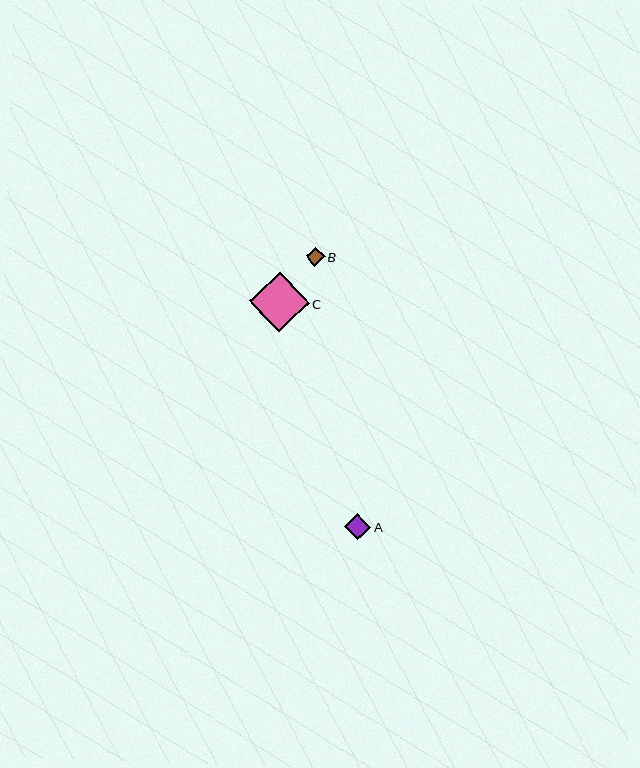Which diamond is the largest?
Diamond C is the largest with a size of approximately 60 pixels.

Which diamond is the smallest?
Diamond B is the smallest with a size of approximately 19 pixels.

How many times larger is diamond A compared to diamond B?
Diamond A is approximately 1.4 times the size of diamond B.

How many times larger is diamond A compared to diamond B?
Diamond A is approximately 1.4 times the size of diamond B.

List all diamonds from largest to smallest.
From largest to smallest: C, A, B.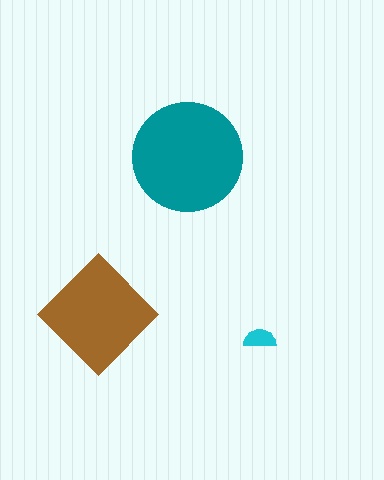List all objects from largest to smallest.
The teal circle, the brown diamond, the cyan semicircle.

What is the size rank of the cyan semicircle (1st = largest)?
3rd.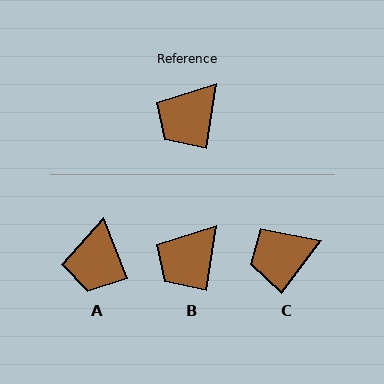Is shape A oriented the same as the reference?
No, it is off by about 31 degrees.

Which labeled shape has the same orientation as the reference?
B.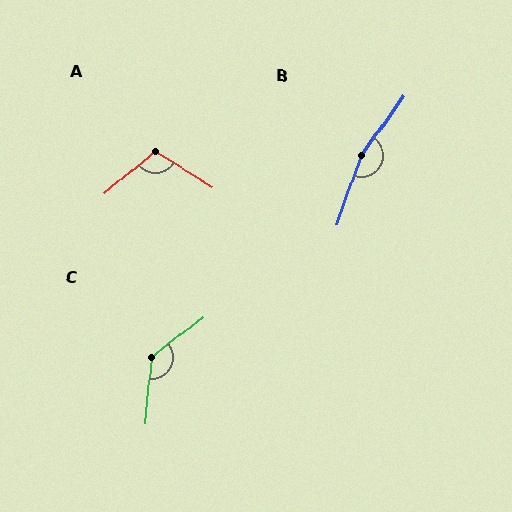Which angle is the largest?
B, at approximately 164 degrees.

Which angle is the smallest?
A, at approximately 108 degrees.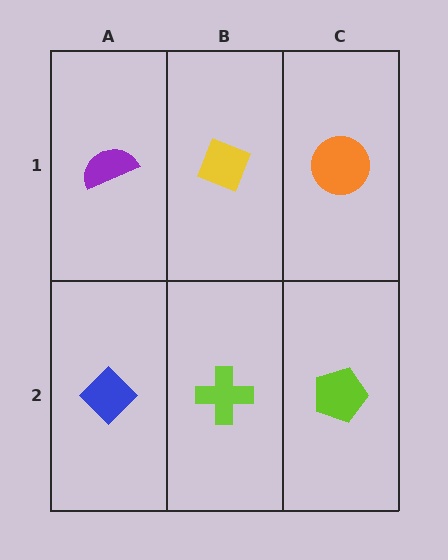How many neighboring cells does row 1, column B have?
3.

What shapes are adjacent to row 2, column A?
A purple semicircle (row 1, column A), a lime cross (row 2, column B).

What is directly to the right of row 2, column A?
A lime cross.